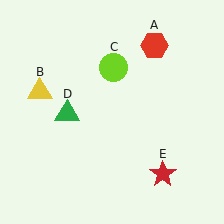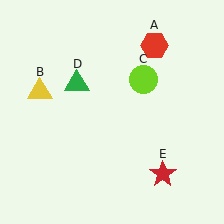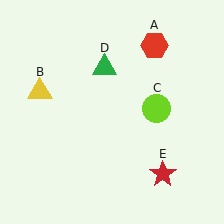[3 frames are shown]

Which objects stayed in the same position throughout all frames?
Red hexagon (object A) and yellow triangle (object B) and red star (object E) remained stationary.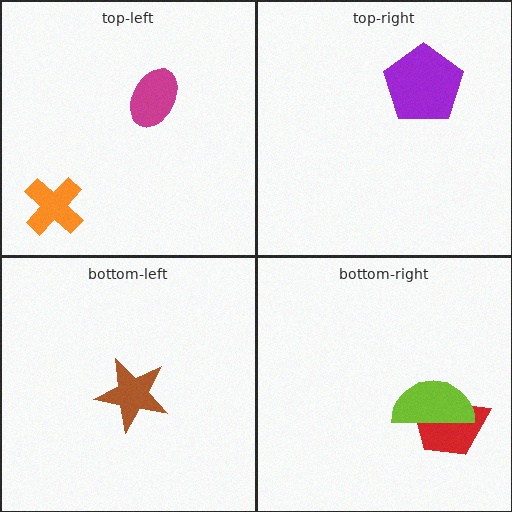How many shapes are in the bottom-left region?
1.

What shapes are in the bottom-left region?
The brown star.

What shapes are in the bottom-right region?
The red trapezoid, the lime semicircle.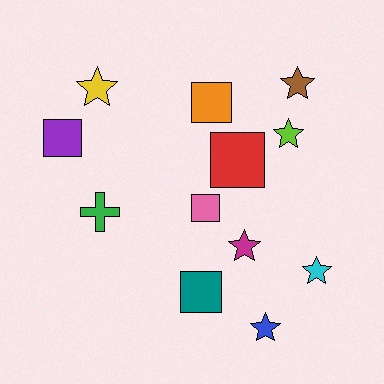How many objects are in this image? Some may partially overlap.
There are 12 objects.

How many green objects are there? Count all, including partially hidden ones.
There is 1 green object.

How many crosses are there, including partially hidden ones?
There is 1 cross.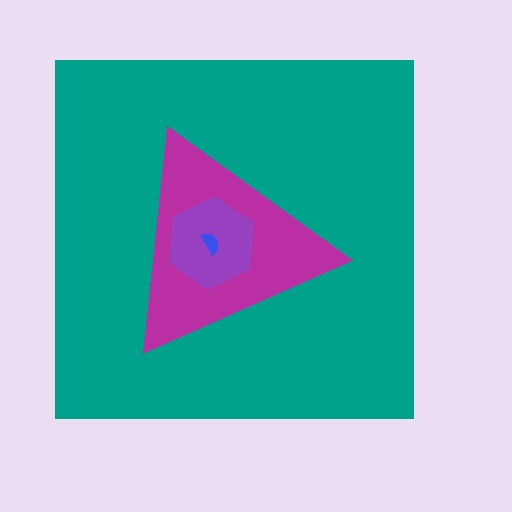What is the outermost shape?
The teal square.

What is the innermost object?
The blue semicircle.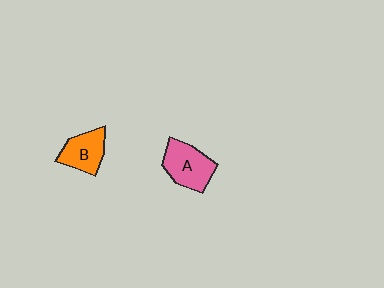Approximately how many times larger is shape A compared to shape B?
Approximately 1.2 times.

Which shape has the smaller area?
Shape B (orange).